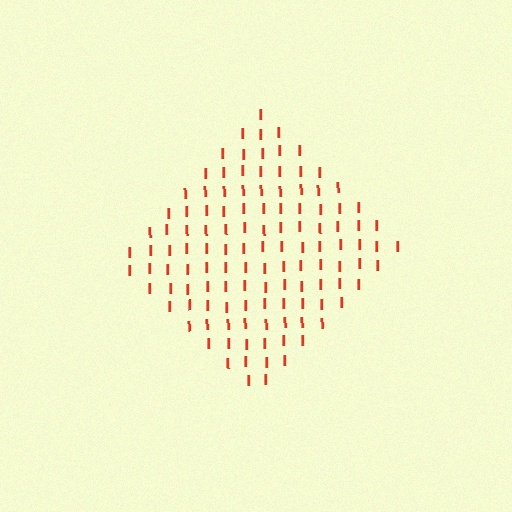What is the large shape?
The large shape is a diamond.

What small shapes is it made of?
It is made of small letter I's.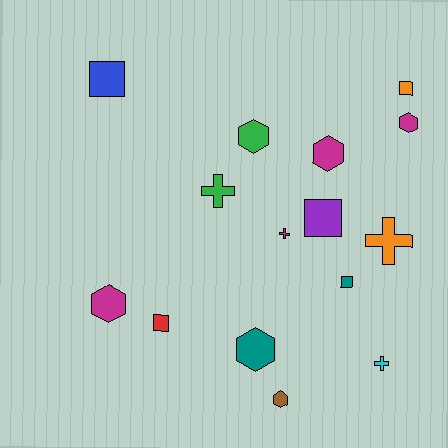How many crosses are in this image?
There are 4 crosses.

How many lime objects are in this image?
There are no lime objects.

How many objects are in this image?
There are 15 objects.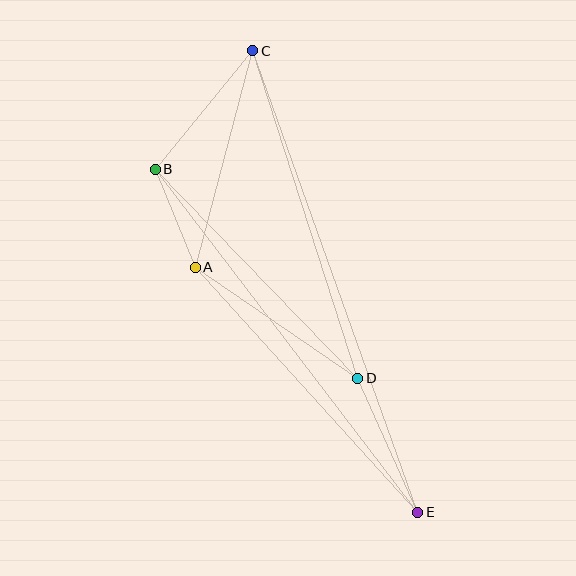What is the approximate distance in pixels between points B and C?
The distance between B and C is approximately 153 pixels.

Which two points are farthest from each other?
Points C and E are farthest from each other.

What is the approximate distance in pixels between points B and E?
The distance between B and E is approximately 432 pixels.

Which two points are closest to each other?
Points A and B are closest to each other.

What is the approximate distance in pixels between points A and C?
The distance between A and C is approximately 224 pixels.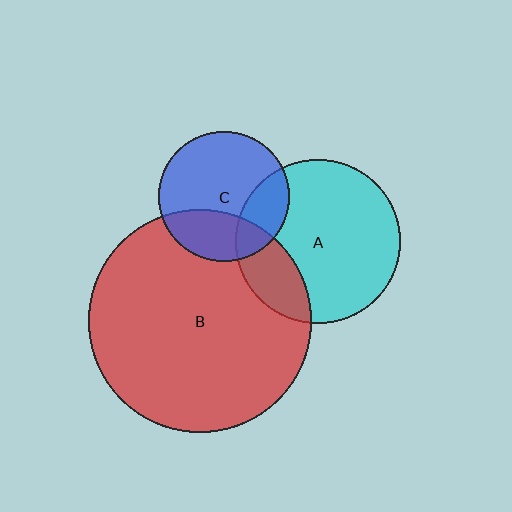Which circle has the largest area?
Circle B (red).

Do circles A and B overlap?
Yes.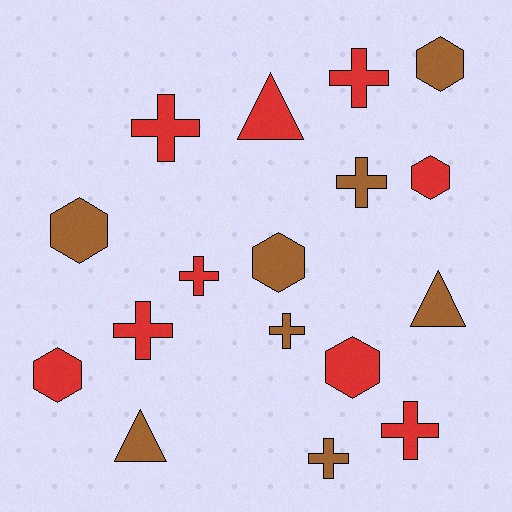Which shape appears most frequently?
Cross, with 8 objects.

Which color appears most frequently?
Red, with 9 objects.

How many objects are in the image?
There are 17 objects.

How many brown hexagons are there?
There are 3 brown hexagons.